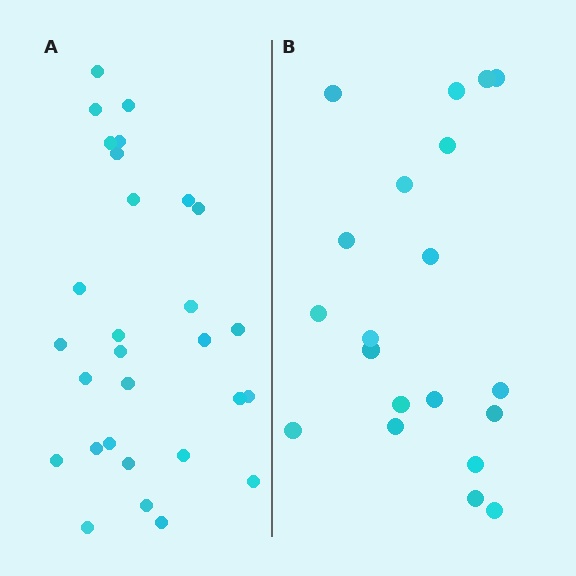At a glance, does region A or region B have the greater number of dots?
Region A (the left region) has more dots.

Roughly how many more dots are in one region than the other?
Region A has roughly 8 or so more dots than region B.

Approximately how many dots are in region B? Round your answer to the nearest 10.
About 20 dots.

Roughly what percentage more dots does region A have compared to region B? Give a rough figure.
About 45% more.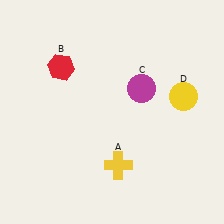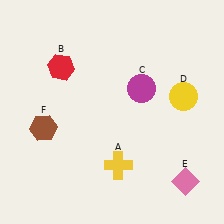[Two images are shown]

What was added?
A pink diamond (E), a brown hexagon (F) were added in Image 2.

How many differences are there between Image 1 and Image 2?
There are 2 differences between the two images.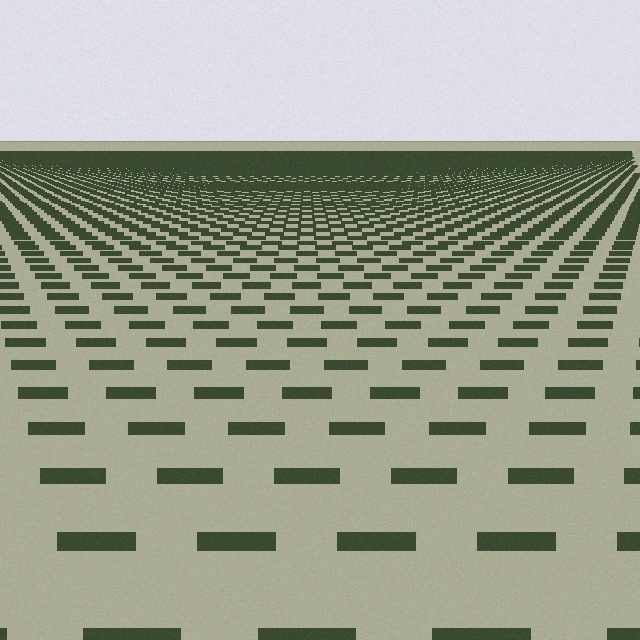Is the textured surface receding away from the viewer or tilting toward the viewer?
The surface is receding away from the viewer. Texture elements get smaller and denser toward the top.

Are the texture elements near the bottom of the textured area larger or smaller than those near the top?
Larger. Near the bottom, elements are closer to the viewer and appear at a bigger on-screen size.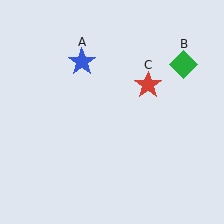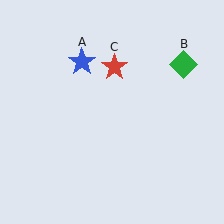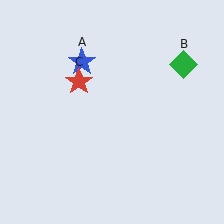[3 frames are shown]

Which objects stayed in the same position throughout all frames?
Blue star (object A) and green diamond (object B) remained stationary.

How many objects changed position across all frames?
1 object changed position: red star (object C).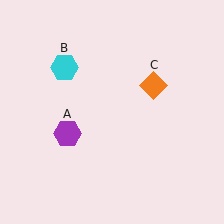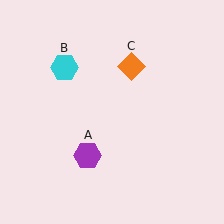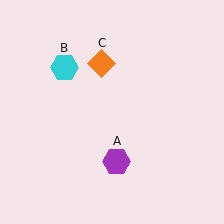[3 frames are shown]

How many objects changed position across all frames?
2 objects changed position: purple hexagon (object A), orange diamond (object C).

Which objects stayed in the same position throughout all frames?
Cyan hexagon (object B) remained stationary.